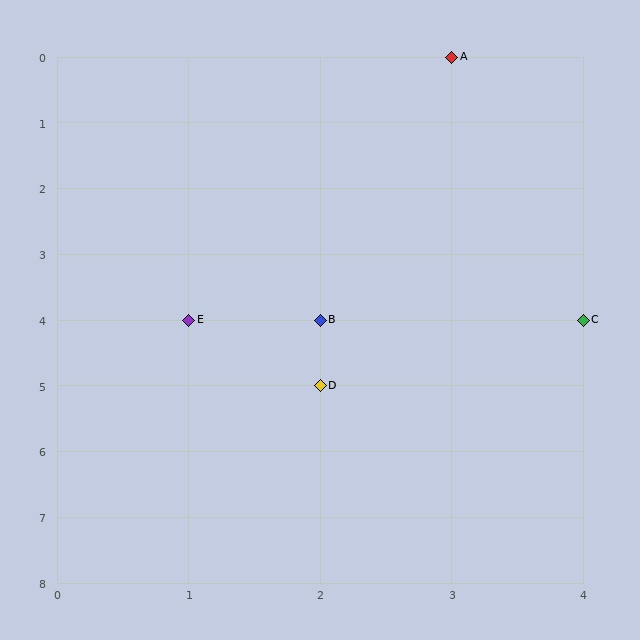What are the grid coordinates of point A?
Point A is at grid coordinates (3, 0).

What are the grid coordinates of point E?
Point E is at grid coordinates (1, 4).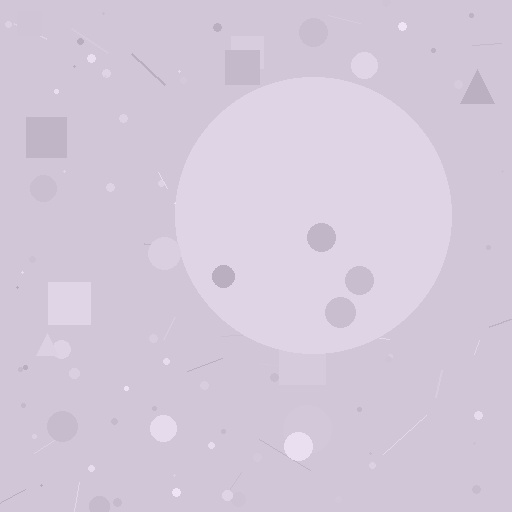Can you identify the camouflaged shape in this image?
The camouflaged shape is a circle.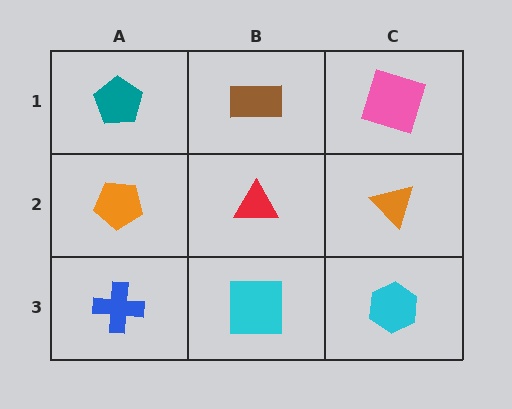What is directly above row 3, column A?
An orange pentagon.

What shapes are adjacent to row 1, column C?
An orange triangle (row 2, column C), a brown rectangle (row 1, column B).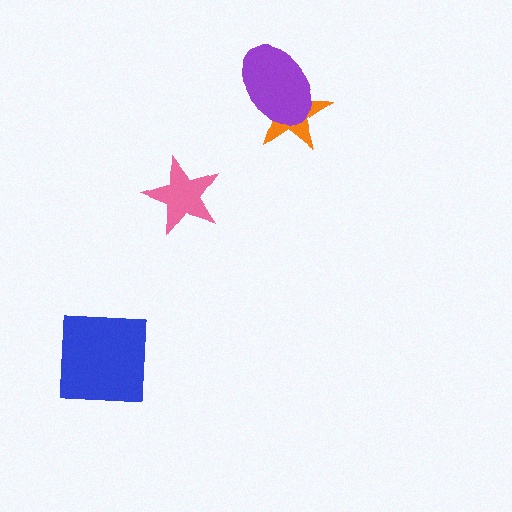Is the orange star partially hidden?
Yes, it is partially covered by another shape.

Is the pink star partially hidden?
No, no other shape covers it.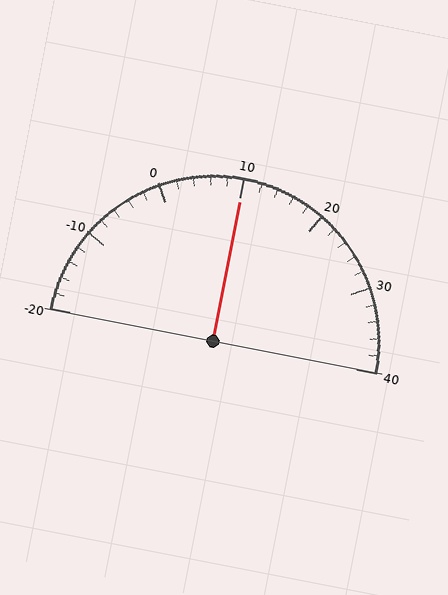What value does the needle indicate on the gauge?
The needle indicates approximately 10.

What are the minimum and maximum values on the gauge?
The gauge ranges from -20 to 40.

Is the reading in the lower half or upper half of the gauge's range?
The reading is in the upper half of the range (-20 to 40).